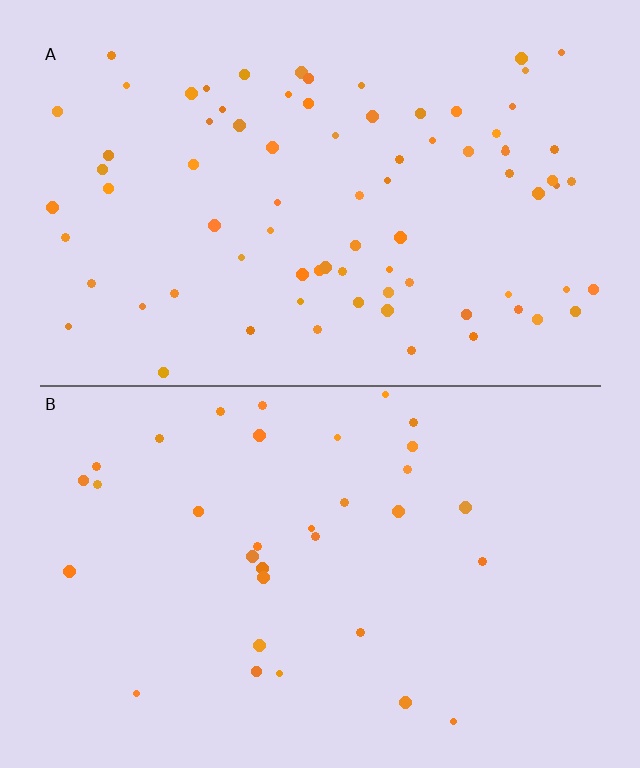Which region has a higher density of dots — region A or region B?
A (the top).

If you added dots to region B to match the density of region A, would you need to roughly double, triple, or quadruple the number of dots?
Approximately double.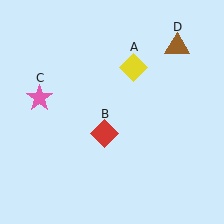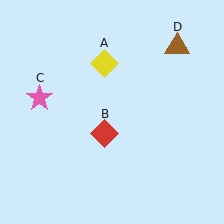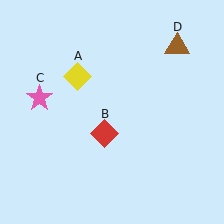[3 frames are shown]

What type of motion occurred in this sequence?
The yellow diamond (object A) rotated counterclockwise around the center of the scene.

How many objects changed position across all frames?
1 object changed position: yellow diamond (object A).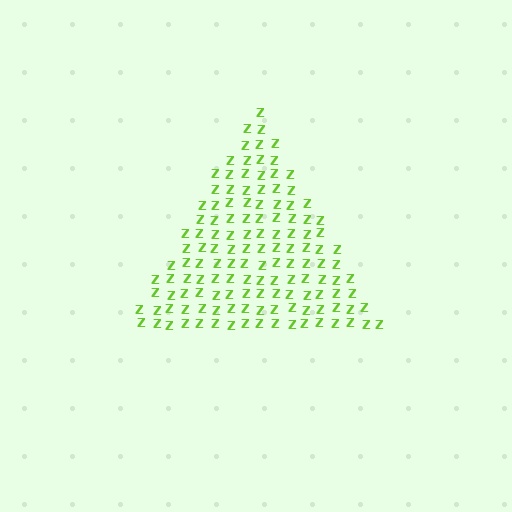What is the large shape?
The large shape is a triangle.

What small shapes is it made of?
It is made of small letter Z's.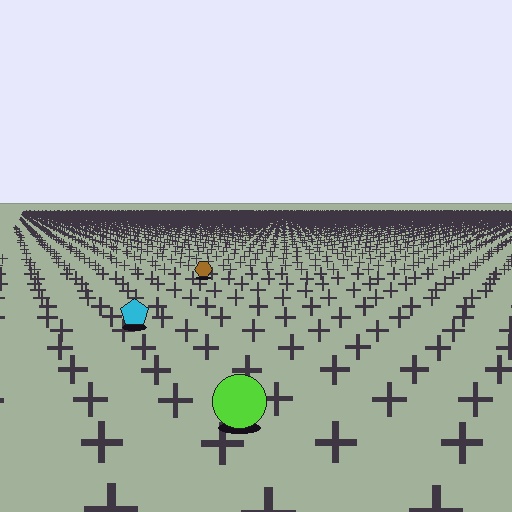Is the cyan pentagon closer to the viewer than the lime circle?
No. The lime circle is closer — you can tell from the texture gradient: the ground texture is coarser near it.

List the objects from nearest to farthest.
From nearest to farthest: the lime circle, the cyan pentagon, the brown hexagon.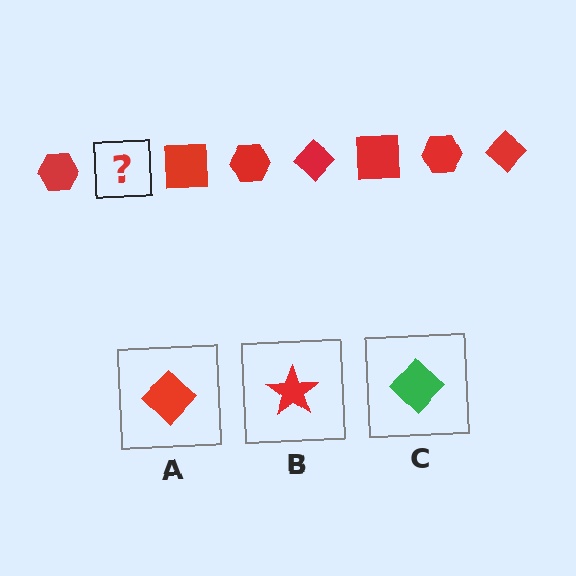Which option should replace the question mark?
Option A.